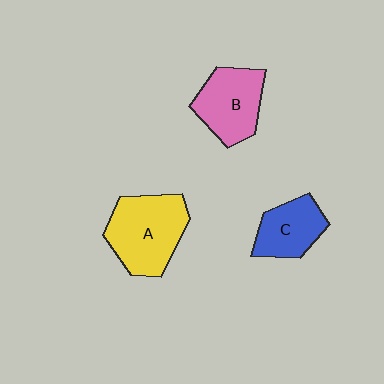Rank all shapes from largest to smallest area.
From largest to smallest: A (yellow), B (pink), C (blue).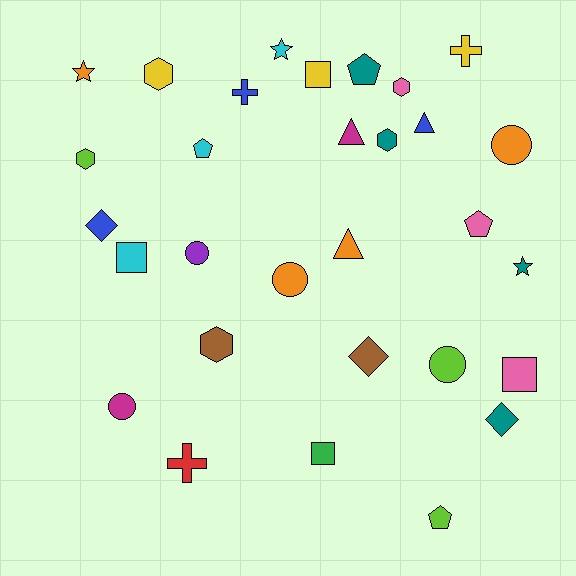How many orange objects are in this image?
There are 4 orange objects.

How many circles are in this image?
There are 5 circles.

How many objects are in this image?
There are 30 objects.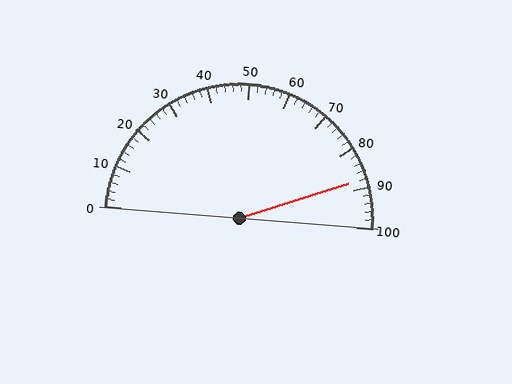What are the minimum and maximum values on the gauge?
The gauge ranges from 0 to 100.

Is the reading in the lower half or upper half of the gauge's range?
The reading is in the upper half of the range (0 to 100).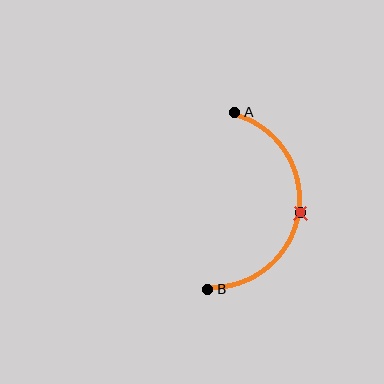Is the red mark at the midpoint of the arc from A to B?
Yes. The red mark lies on the arc at equal arc-length from both A and B — it is the arc midpoint.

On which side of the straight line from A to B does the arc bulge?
The arc bulges to the right of the straight line connecting A and B.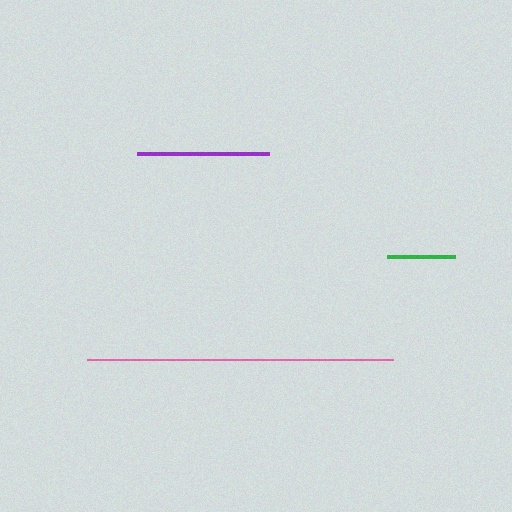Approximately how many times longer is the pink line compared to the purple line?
The pink line is approximately 2.3 times the length of the purple line.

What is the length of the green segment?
The green segment is approximately 68 pixels long.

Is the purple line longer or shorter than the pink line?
The pink line is longer than the purple line.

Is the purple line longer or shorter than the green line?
The purple line is longer than the green line.